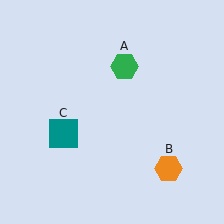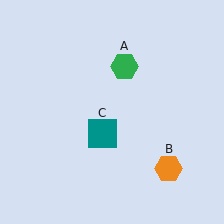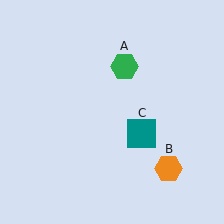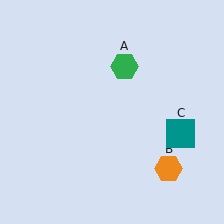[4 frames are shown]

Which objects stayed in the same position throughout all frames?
Green hexagon (object A) and orange hexagon (object B) remained stationary.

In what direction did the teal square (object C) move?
The teal square (object C) moved right.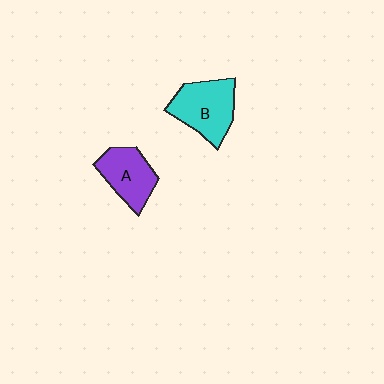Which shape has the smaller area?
Shape A (purple).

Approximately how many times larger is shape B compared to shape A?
Approximately 1.2 times.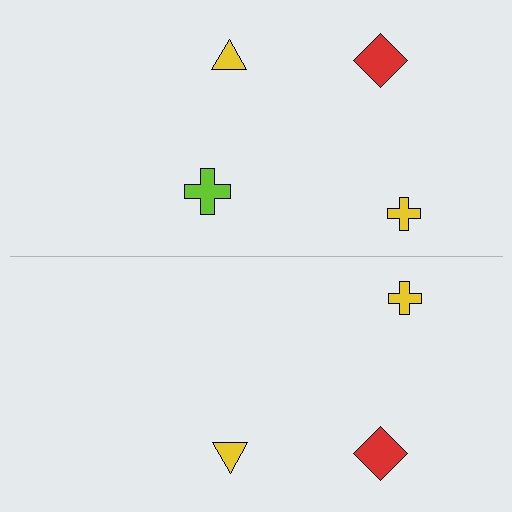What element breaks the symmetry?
A lime cross is missing from the bottom side.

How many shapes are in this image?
There are 7 shapes in this image.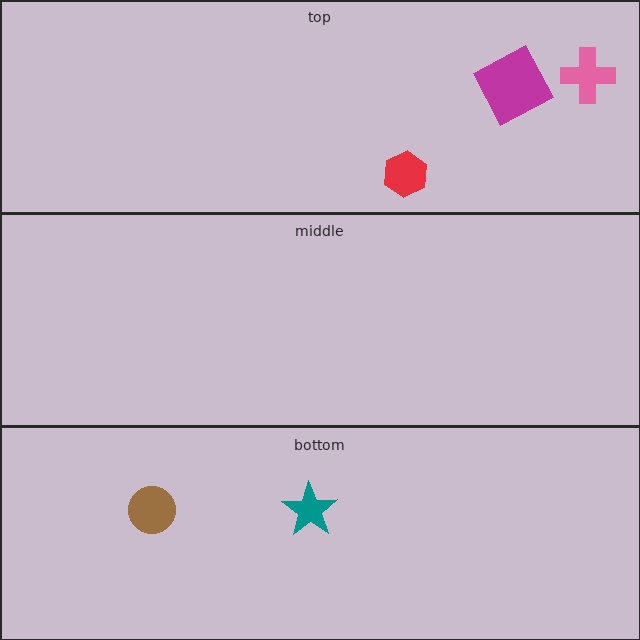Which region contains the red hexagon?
The top region.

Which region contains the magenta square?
The top region.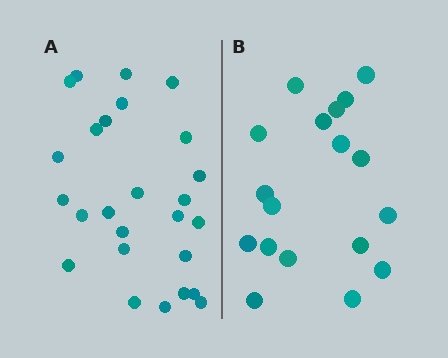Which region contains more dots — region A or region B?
Region A (the left region) has more dots.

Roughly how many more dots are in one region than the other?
Region A has roughly 8 or so more dots than region B.